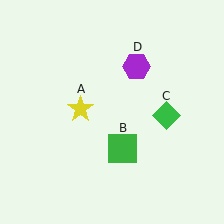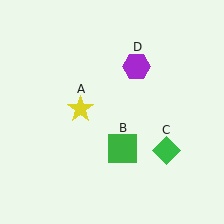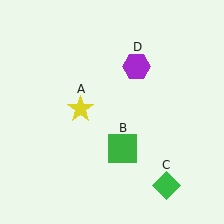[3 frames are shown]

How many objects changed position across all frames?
1 object changed position: green diamond (object C).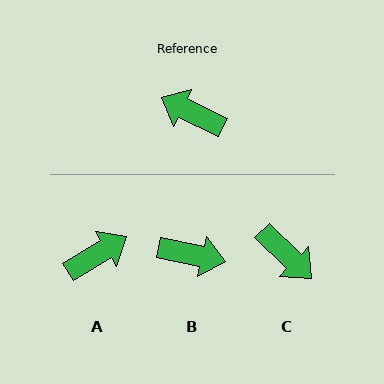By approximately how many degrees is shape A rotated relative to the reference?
Approximately 123 degrees clockwise.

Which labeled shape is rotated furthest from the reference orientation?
B, about 166 degrees away.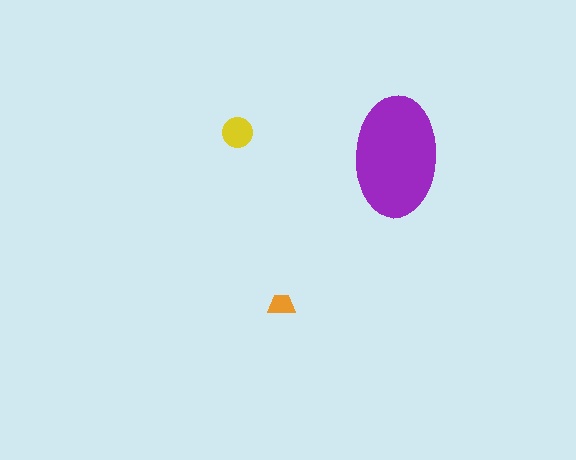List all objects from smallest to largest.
The orange trapezoid, the yellow circle, the purple ellipse.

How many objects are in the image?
There are 3 objects in the image.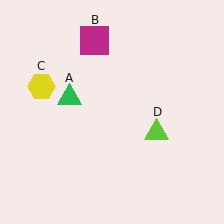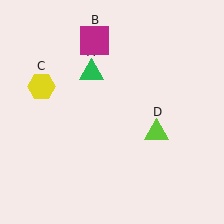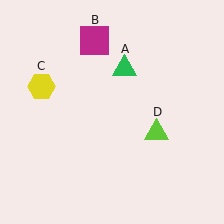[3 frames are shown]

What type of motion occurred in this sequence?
The green triangle (object A) rotated clockwise around the center of the scene.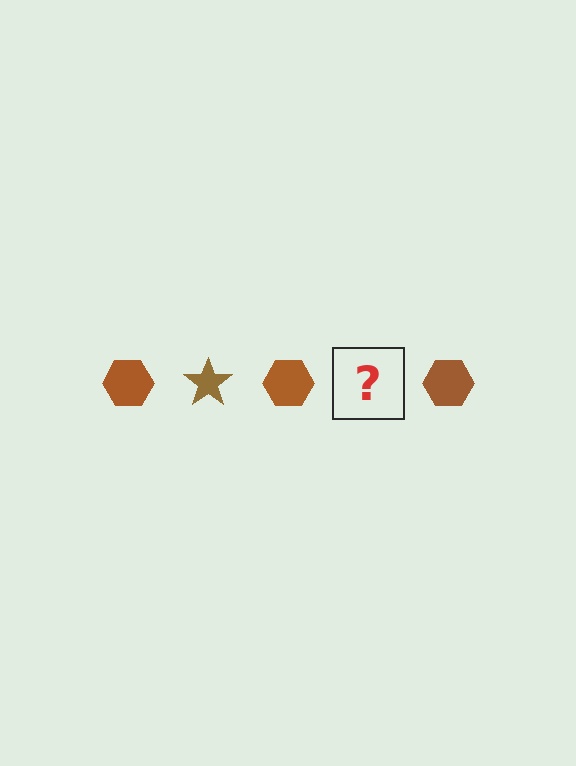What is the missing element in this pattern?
The missing element is a brown star.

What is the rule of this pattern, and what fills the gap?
The rule is that the pattern cycles through hexagon, star shapes in brown. The gap should be filled with a brown star.